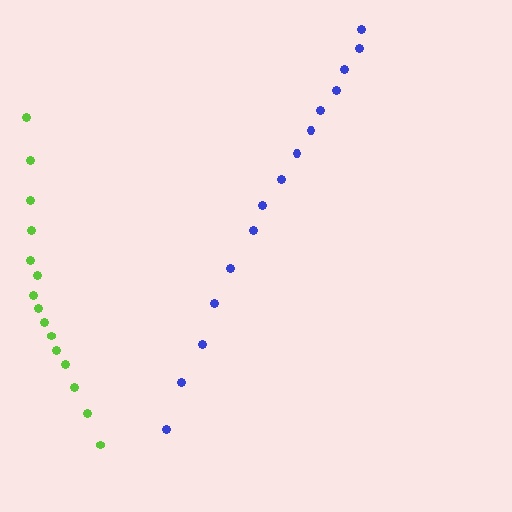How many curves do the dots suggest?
There are 2 distinct paths.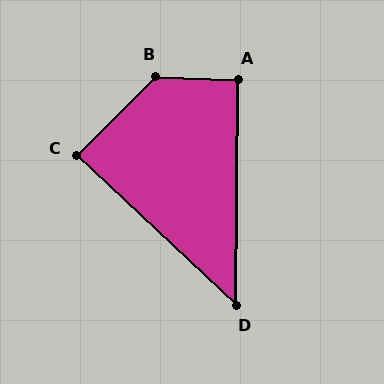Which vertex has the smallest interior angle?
D, at approximately 48 degrees.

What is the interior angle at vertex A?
Approximately 92 degrees (approximately right).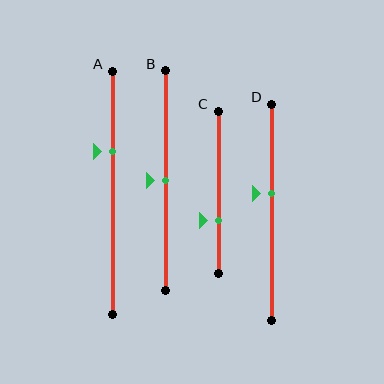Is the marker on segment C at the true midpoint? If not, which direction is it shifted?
No, the marker on segment C is shifted downward by about 17% of the segment length.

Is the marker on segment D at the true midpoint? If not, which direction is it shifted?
No, the marker on segment D is shifted upward by about 9% of the segment length.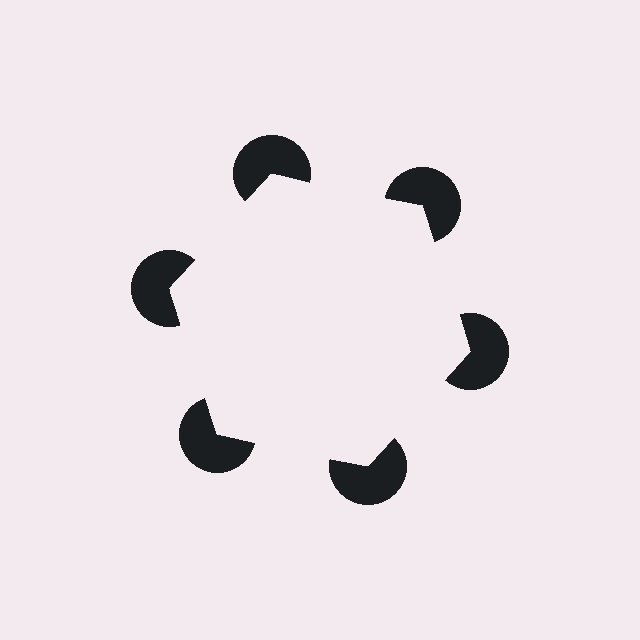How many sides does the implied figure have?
6 sides.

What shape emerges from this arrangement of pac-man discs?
An illusory hexagon — its edges are inferred from the aligned wedge cuts in the pac-man discs, not physically drawn.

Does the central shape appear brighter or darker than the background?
It typically appears slightly brighter than the background, even though no actual brightness change is drawn.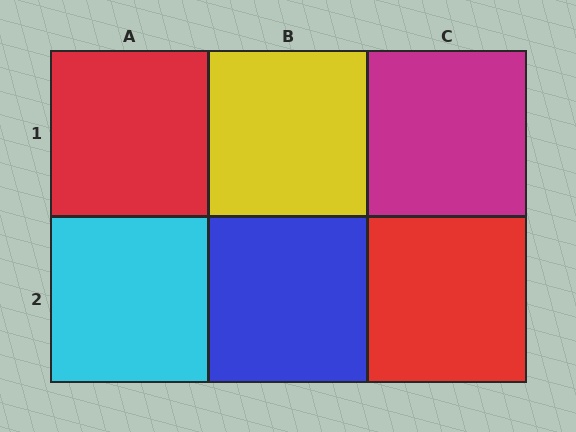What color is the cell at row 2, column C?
Red.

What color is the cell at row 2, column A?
Cyan.